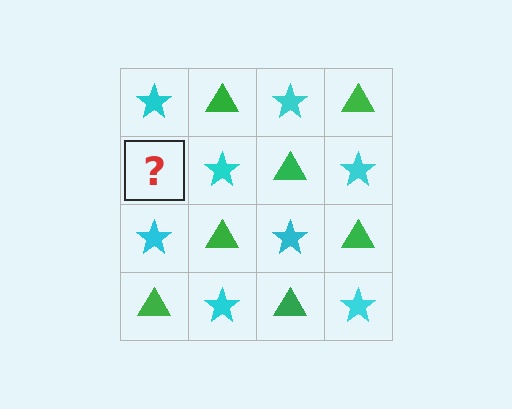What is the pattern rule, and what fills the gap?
The rule is that it alternates cyan star and green triangle in a checkerboard pattern. The gap should be filled with a green triangle.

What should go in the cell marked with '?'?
The missing cell should contain a green triangle.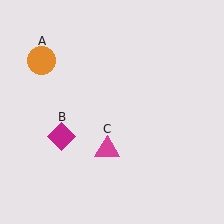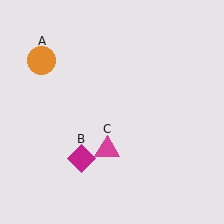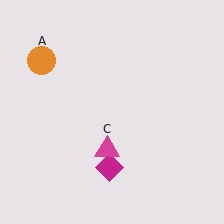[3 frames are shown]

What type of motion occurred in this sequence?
The magenta diamond (object B) rotated counterclockwise around the center of the scene.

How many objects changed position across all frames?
1 object changed position: magenta diamond (object B).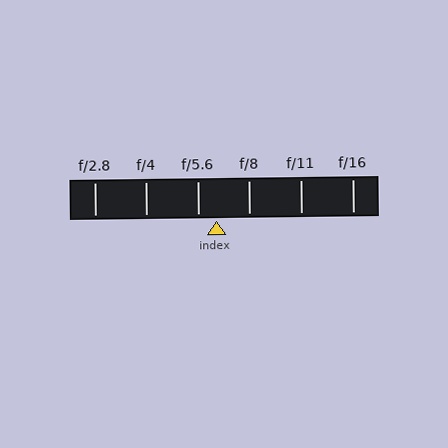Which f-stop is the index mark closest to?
The index mark is closest to f/5.6.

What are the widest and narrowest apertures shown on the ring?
The widest aperture shown is f/2.8 and the narrowest is f/16.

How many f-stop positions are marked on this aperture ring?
There are 6 f-stop positions marked.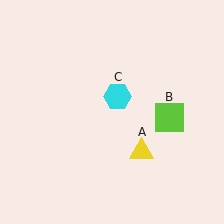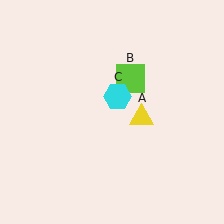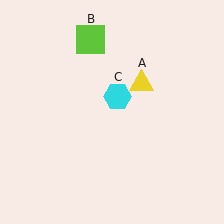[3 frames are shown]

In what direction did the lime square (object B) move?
The lime square (object B) moved up and to the left.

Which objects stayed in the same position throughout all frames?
Cyan hexagon (object C) remained stationary.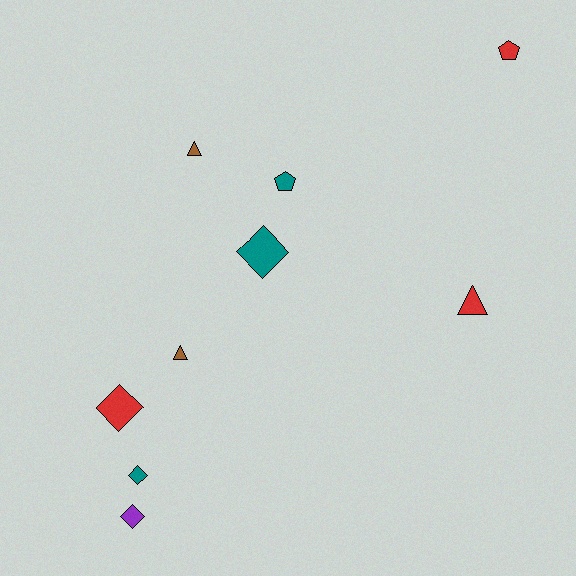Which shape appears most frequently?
Diamond, with 4 objects.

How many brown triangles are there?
There are 2 brown triangles.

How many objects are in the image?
There are 9 objects.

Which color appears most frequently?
Red, with 3 objects.